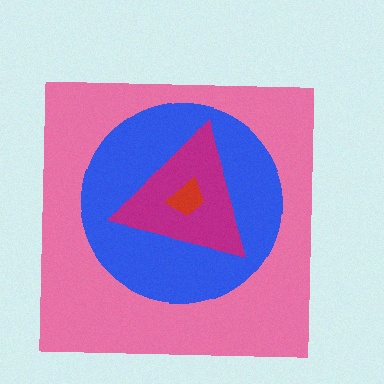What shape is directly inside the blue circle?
The magenta triangle.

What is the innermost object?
The red trapezoid.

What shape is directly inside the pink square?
The blue circle.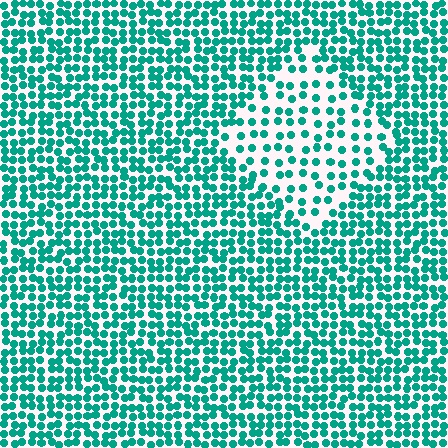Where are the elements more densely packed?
The elements are more densely packed outside the diamond boundary.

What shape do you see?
I see a diamond.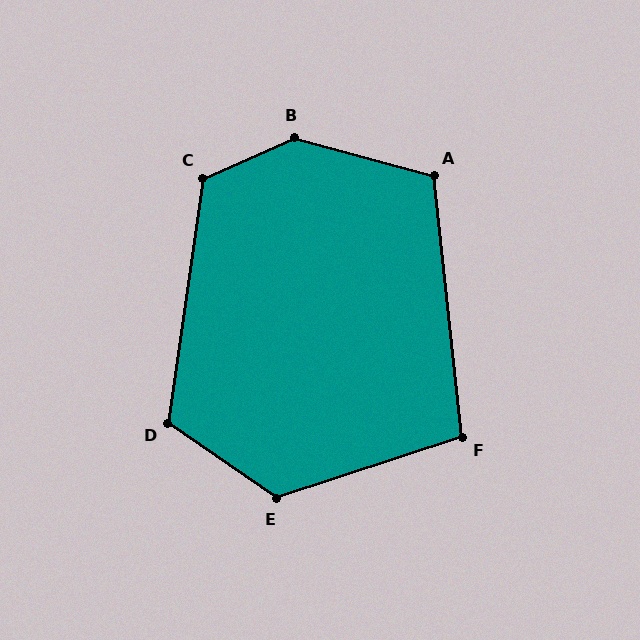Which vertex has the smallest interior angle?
F, at approximately 102 degrees.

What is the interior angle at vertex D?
Approximately 117 degrees (obtuse).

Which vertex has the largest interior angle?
B, at approximately 141 degrees.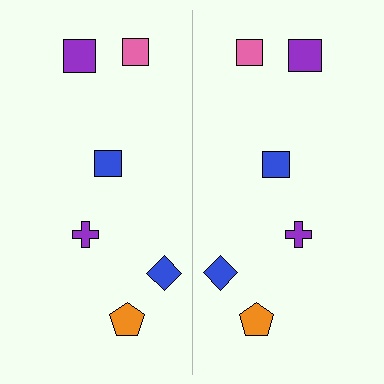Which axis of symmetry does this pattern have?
The pattern has a vertical axis of symmetry running through the center of the image.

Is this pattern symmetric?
Yes, this pattern has bilateral (reflection) symmetry.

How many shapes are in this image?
There are 12 shapes in this image.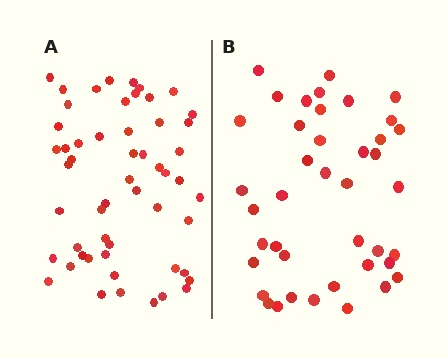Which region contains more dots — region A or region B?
Region A (the left region) has more dots.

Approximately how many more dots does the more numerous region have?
Region A has approximately 15 more dots than region B.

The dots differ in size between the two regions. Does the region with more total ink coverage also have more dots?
No. Region B has more total ink coverage because its dots are larger, but region A actually contains more individual dots. Total area can be misleading — the number of items is what matters here.